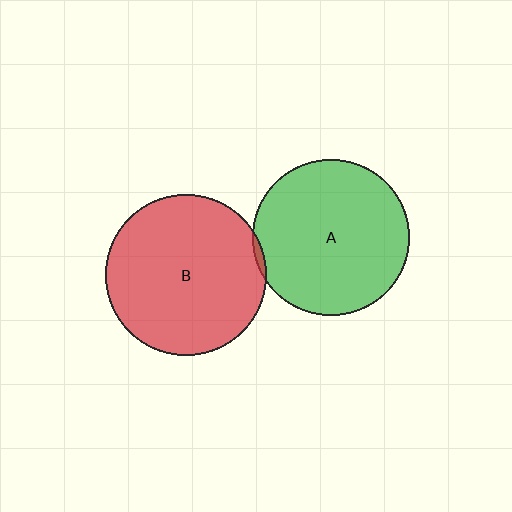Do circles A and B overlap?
Yes.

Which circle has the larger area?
Circle B (red).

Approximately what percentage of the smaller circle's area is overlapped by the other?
Approximately 5%.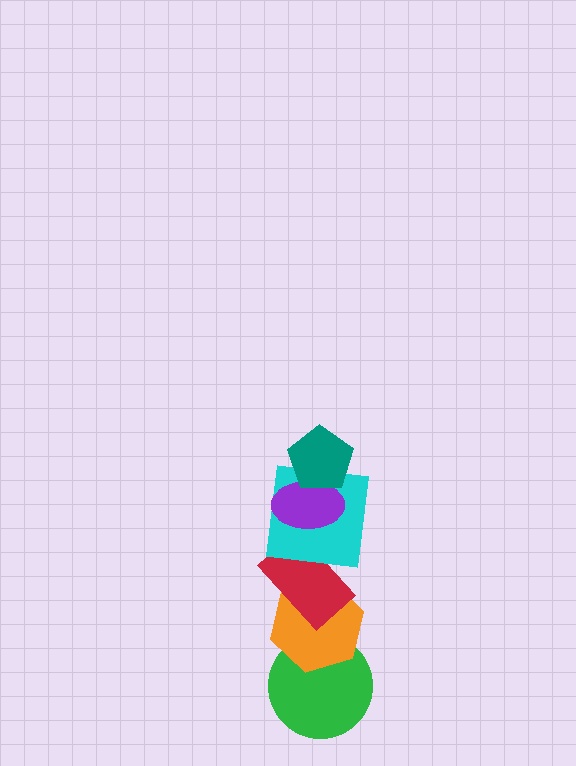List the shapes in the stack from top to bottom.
From top to bottom: the teal pentagon, the purple ellipse, the cyan square, the red rectangle, the orange hexagon, the green circle.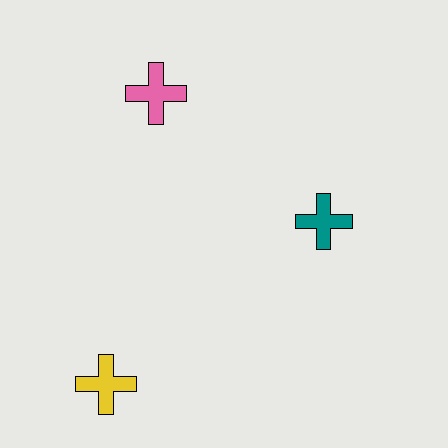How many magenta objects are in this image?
There are no magenta objects.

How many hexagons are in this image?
There are no hexagons.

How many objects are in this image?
There are 3 objects.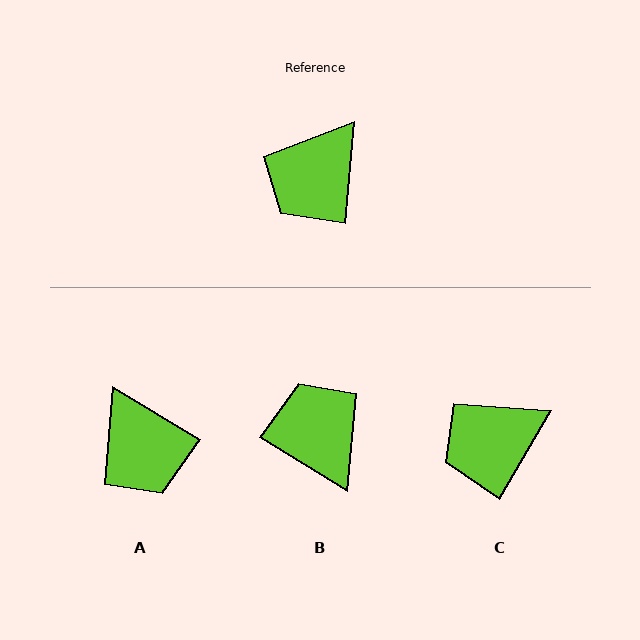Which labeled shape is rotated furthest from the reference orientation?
B, about 117 degrees away.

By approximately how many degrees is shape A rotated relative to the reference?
Approximately 64 degrees counter-clockwise.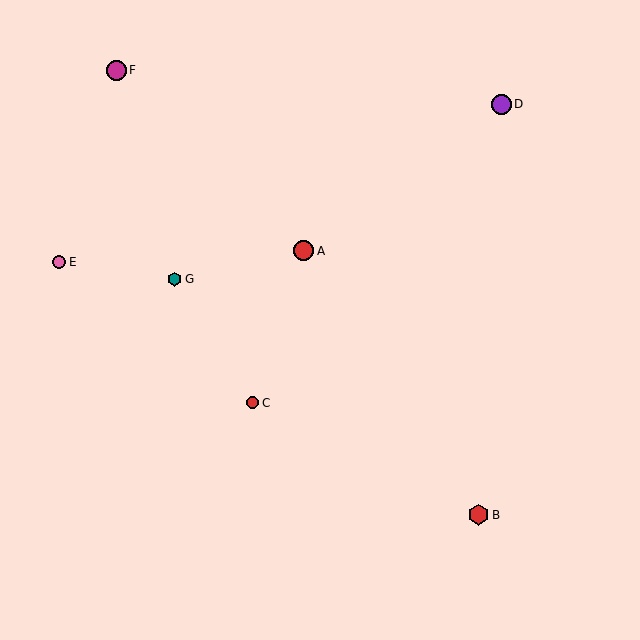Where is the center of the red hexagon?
The center of the red hexagon is at (479, 515).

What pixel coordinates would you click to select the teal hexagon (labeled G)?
Click at (175, 279) to select the teal hexagon G.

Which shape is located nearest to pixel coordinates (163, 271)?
The teal hexagon (labeled G) at (175, 279) is nearest to that location.